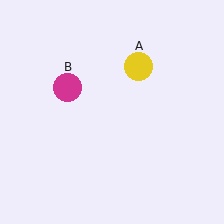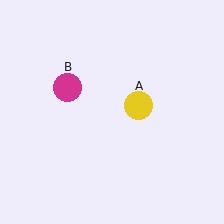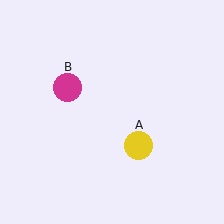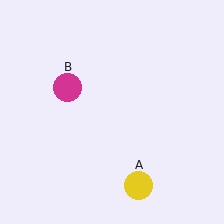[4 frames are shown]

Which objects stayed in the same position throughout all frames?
Magenta circle (object B) remained stationary.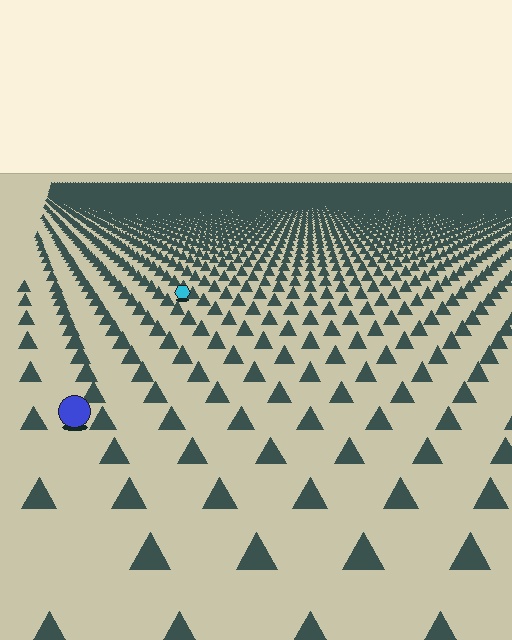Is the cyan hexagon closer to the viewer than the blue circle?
No. The blue circle is closer — you can tell from the texture gradient: the ground texture is coarser near it.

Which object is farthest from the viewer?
The cyan hexagon is farthest from the viewer. It appears smaller and the ground texture around it is denser.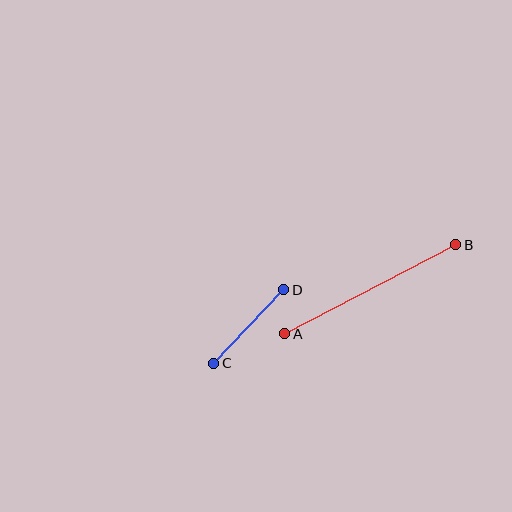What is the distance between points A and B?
The distance is approximately 193 pixels.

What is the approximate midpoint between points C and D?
The midpoint is at approximately (249, 326) pixels.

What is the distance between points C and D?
The distance is approximately 101 pixels.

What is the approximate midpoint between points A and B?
The midpoint is at approximately (370, 289) pixels.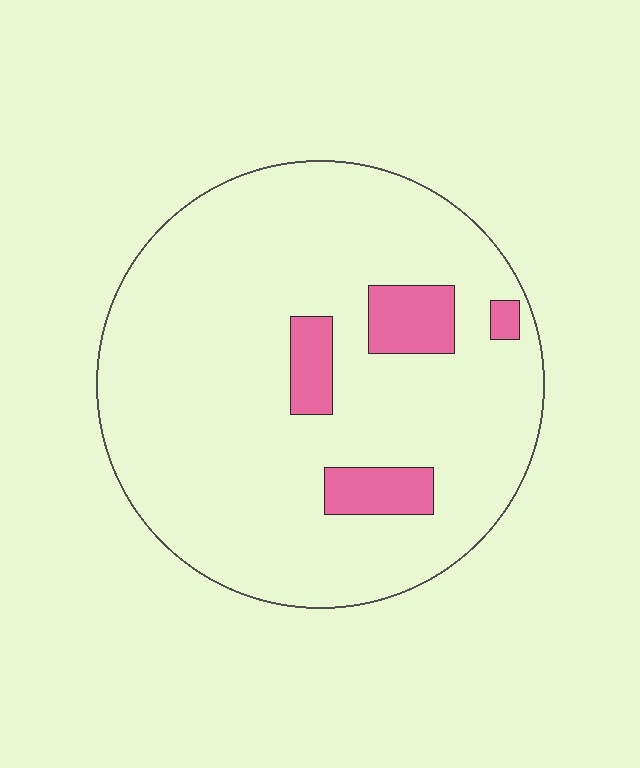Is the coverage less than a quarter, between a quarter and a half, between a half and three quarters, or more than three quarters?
Less than a quarter.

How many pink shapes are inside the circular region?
4.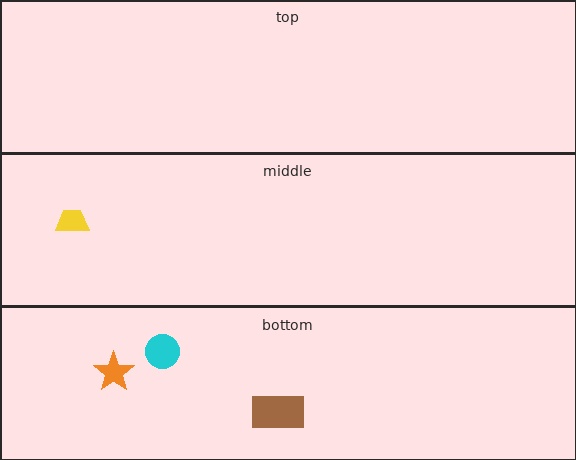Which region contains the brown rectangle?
The bottom region.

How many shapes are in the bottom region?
3.